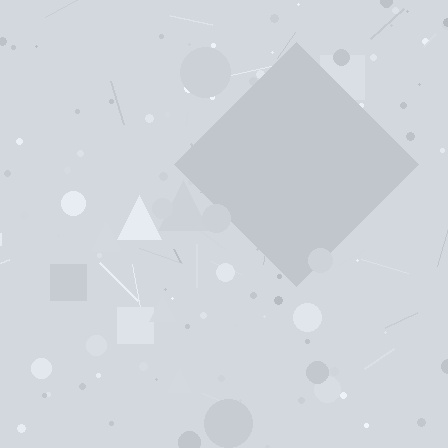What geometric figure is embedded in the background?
A diamond is embedded in the background.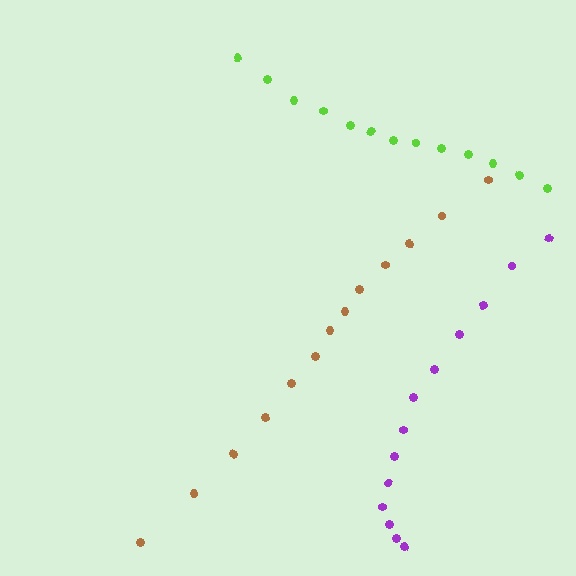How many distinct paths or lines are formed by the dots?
There are 3 distinct paths.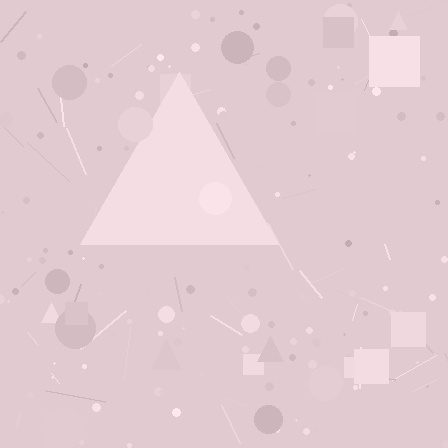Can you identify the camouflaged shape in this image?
The camouflaged shape is a triangle.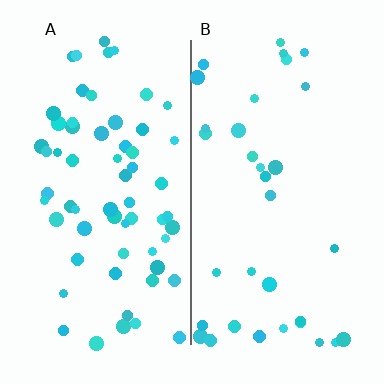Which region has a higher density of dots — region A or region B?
A (the left).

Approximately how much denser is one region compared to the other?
Approximately 1.9× — region A over region B.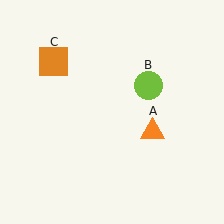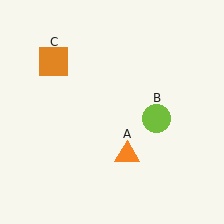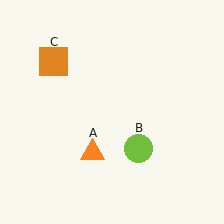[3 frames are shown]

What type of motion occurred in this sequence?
The orange triangle (object A), lime circle (object B) rotated clockwise around the center of the scene.